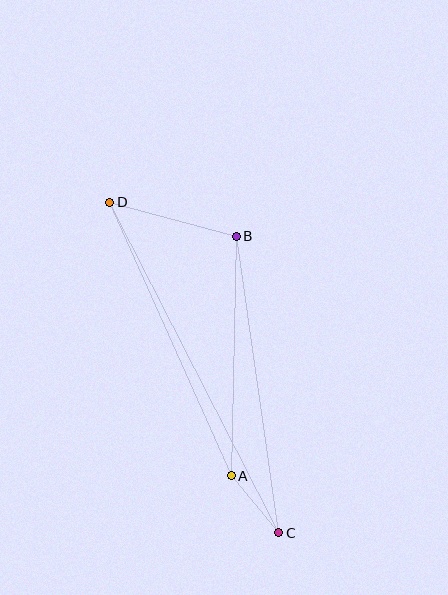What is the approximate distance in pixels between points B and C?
The distance between B and C is approximately 299 pixels.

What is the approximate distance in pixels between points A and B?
The distance between A and B is approximately 240 pixels.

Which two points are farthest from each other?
Points C and D are farthest from each other.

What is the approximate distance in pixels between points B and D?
The distance between B and D is approximately 131 pixels.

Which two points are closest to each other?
Points A and C are closest to each other.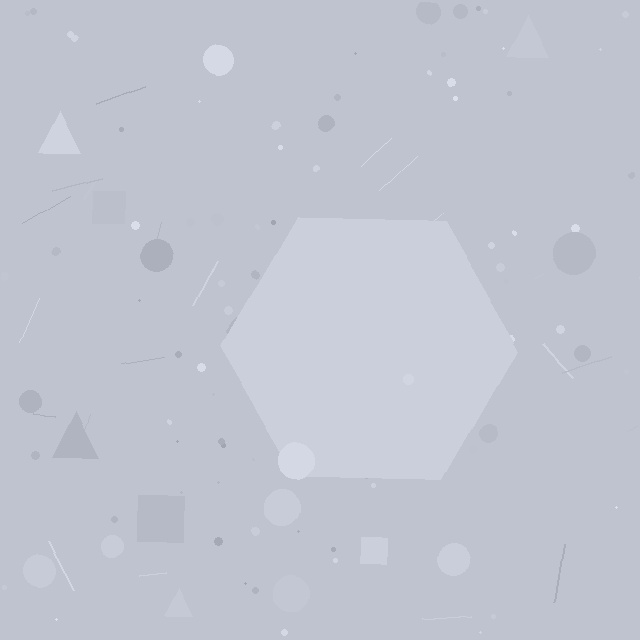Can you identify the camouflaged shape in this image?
The camouflaged shape is a hexagon.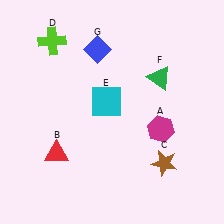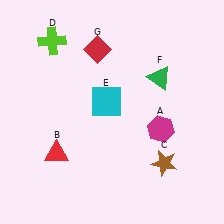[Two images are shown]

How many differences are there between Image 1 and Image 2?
There is 1 difference between the two images.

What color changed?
The diamond (G) changed from blue in Image 1 to red in Image 2.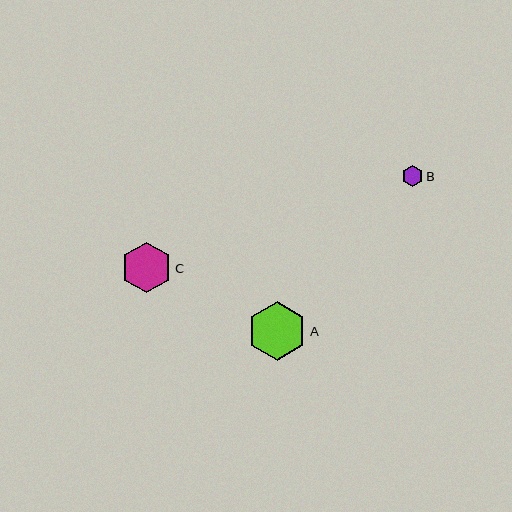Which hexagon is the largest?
Hexagon A is the largest with a size of approximately 59 pixels.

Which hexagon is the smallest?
Hexagon B is the smallest with a size of approximately 21 pixels.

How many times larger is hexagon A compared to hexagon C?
Hexagon A is approximately 1.2 times the size of hexagon C.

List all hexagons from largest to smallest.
From largest to smallest: A, C, B.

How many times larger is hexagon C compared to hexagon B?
Hexagon C is approximately 2.4 times the size of hexagon B.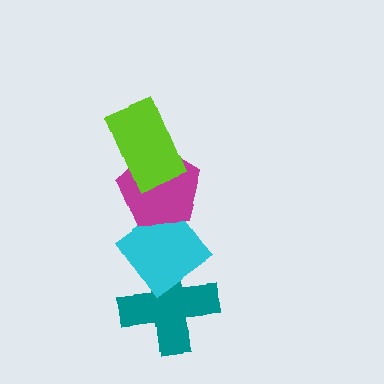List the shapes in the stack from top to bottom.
From top to bottom: the lime rectangle, the magenta pentagon, the cyan diamond, the teal cross.